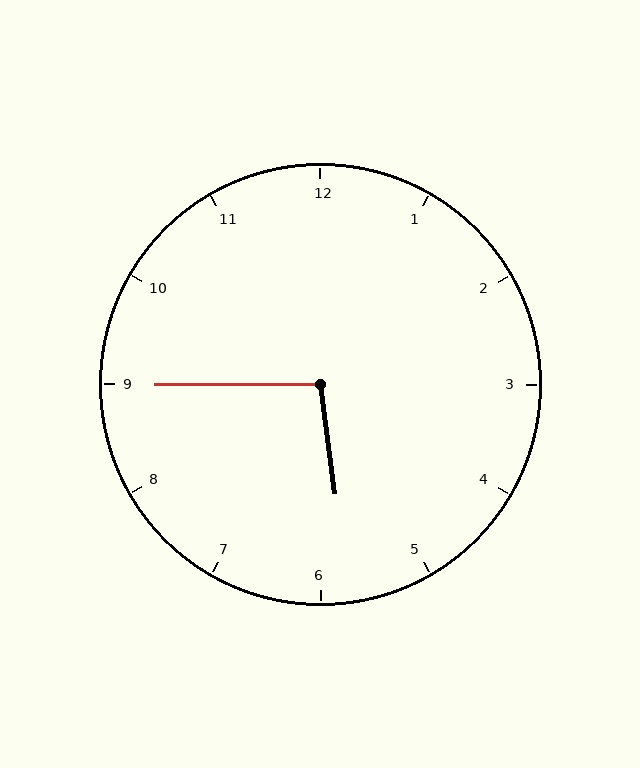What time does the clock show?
5:45.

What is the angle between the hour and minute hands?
Approximately 98 degrees.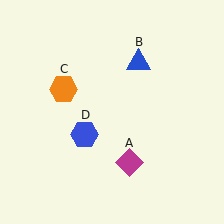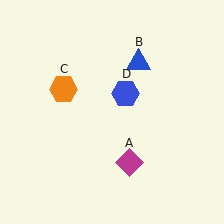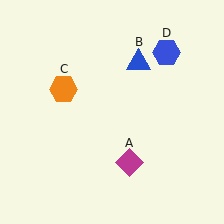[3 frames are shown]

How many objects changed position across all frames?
1 object changed position: blue hexagon (object D).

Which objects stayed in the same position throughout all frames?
Magenta diamond (object A) and blue triangle (object B) and orange hexagon (object C) remained stationary.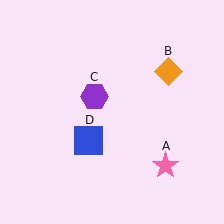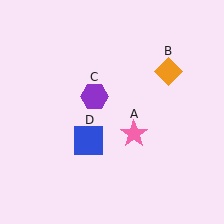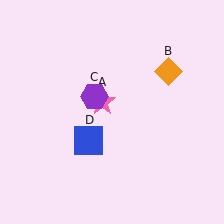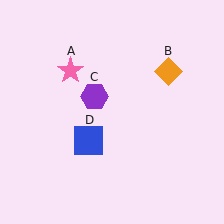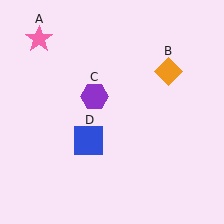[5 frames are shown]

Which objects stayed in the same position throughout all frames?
Orange diamond (object B) and purple hexagon (object C) and blue square (object D) remained stationary.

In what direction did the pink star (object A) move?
The pink star (object A) moved up and to the left.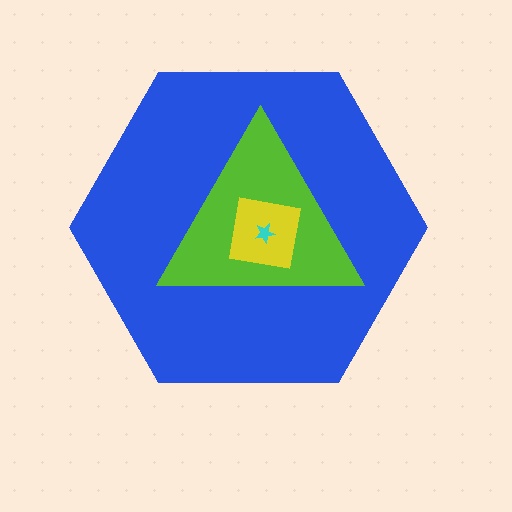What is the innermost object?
The cyan star.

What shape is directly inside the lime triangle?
The yellow square.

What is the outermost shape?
The blue hexagon.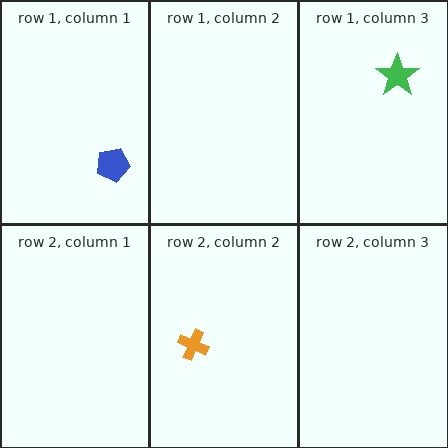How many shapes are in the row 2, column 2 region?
1.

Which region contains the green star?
The row 1, column 3 region.